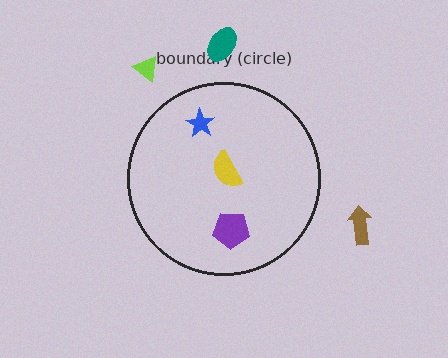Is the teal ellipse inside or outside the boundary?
Outside.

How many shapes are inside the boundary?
3 inside, 3 outside.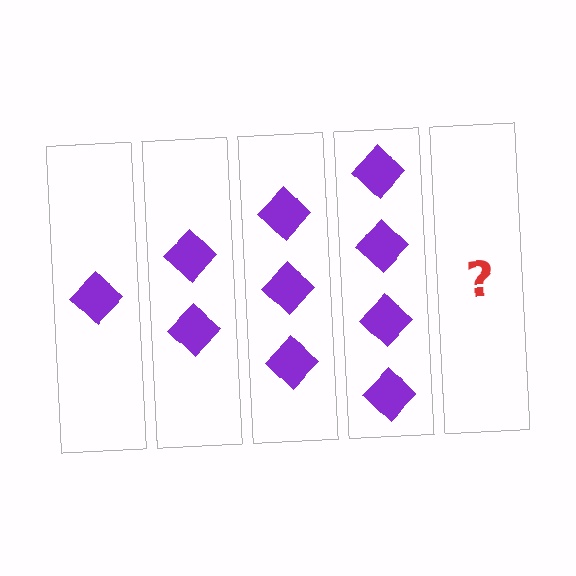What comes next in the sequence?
The next element should be 5 diamonds.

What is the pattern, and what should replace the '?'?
The pattern is that each step adds one more diamond. The '?' should be 5 diamonds.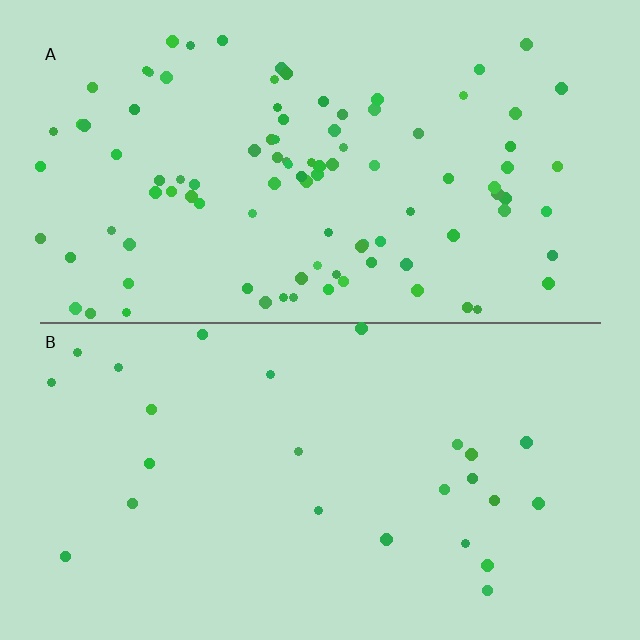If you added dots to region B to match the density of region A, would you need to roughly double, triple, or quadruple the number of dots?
Approximately quadruple.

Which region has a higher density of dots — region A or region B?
A (the top).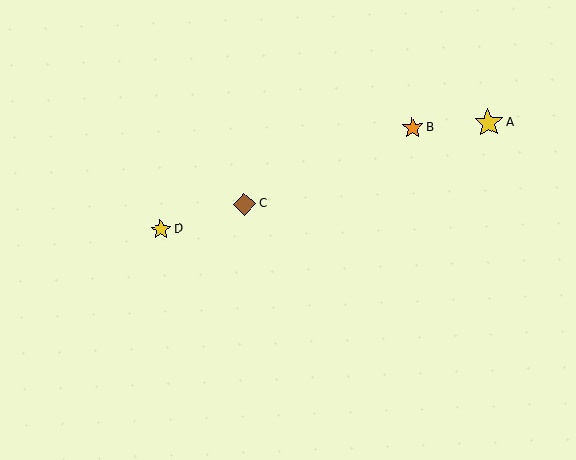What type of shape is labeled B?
Shape B is an orange star.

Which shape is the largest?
The yellow star (labeled A) is the largest.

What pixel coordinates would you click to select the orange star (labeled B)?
Click at (413, 128) to select the orange star B.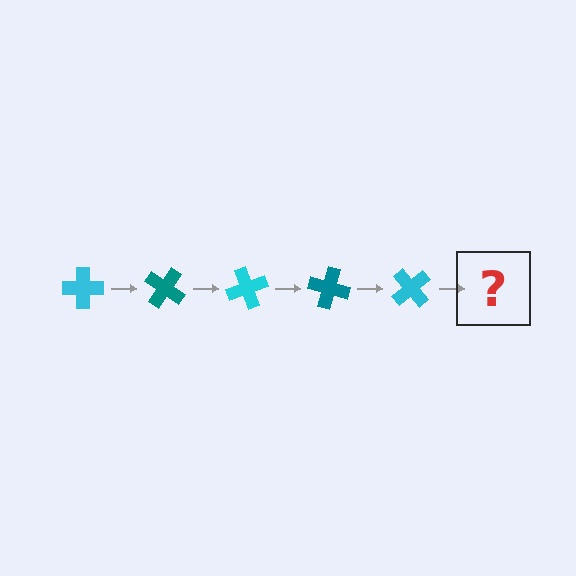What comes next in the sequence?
The next element should be a teal cross, rotated 175 degrees from the start.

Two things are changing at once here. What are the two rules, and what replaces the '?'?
The two rules are that it rotates 35 degrees each step and the color cycles through cyan and teal. The '?' should be a teal cross, rotated 175 degrees from the start.